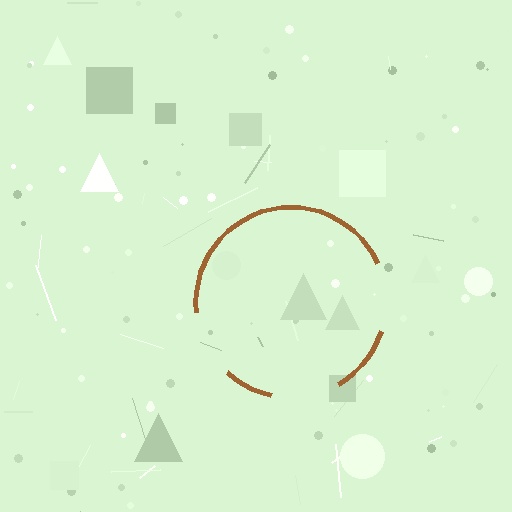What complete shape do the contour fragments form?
The contour fragments form a circle.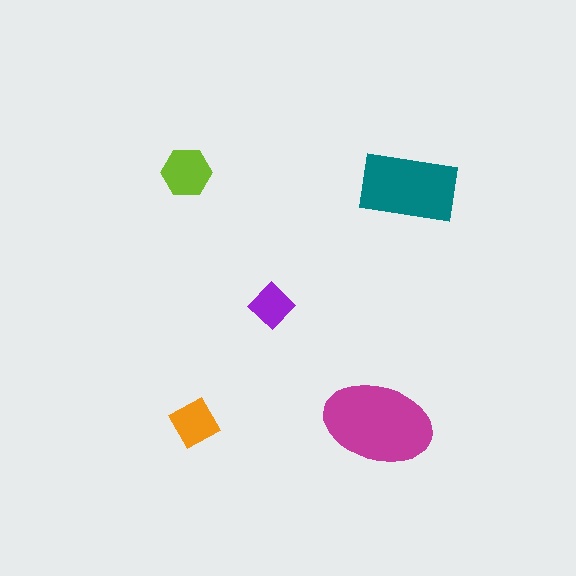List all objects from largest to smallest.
The magenta ellipse, the teal rectangle, the lime hexagon, the orange square, the purple diamond.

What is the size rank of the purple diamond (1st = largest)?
5th.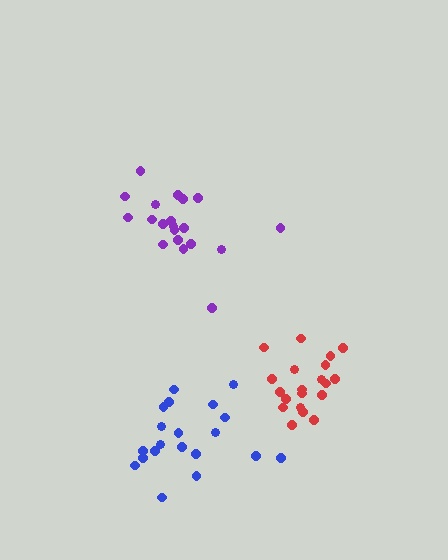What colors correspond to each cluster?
The clusters are colored: purple, red, blue.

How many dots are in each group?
Group 1: 20 dots, Group 2: 20 dots, Group 3: 20 dots (60 total).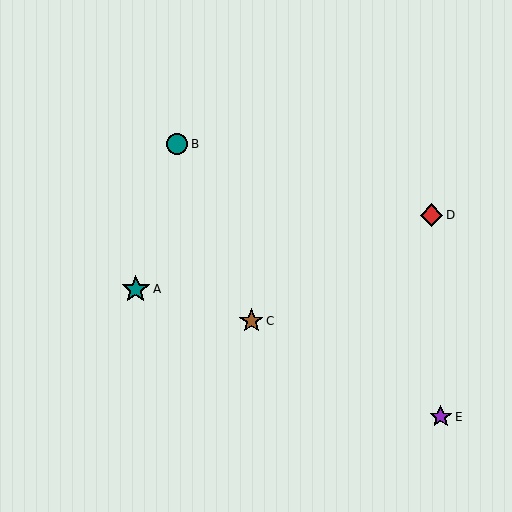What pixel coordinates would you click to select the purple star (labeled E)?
Click at (441, 417) to select the purple star E.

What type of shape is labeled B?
Shape B is a teal circle.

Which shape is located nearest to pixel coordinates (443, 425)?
The purple star (labeled E) at (441, 417) is nearest to that location.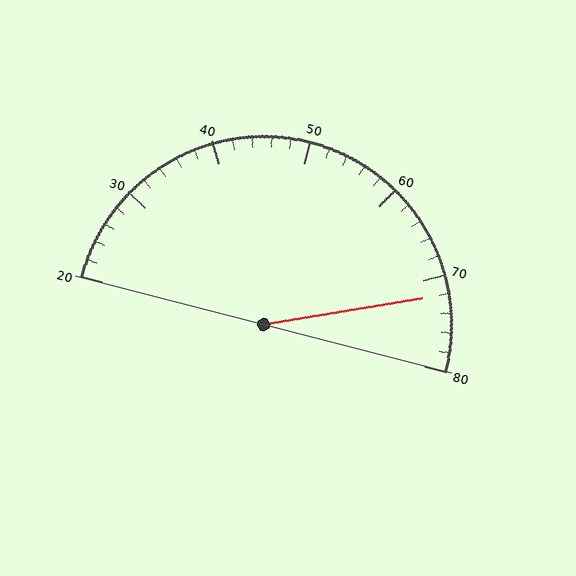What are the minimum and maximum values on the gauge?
The gauge ranges from 20 to 80.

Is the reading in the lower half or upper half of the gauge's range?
The reading is in the upper half of the range (20 to 80).